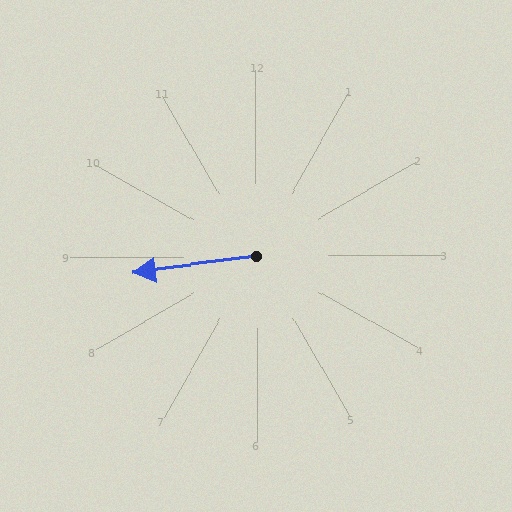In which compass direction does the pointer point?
West.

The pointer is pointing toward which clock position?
Roughly 9 o'clock.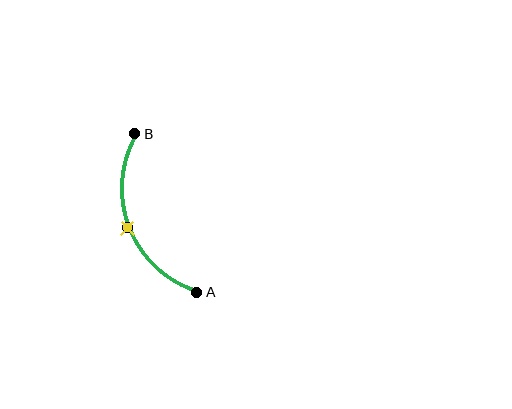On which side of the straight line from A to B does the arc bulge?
The arc bulges to the left of the straight line connecting A and B.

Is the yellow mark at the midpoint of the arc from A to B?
Yes. The yellow mark lies on the arc at equal arc-length from both A and B — it is the arc midpoint.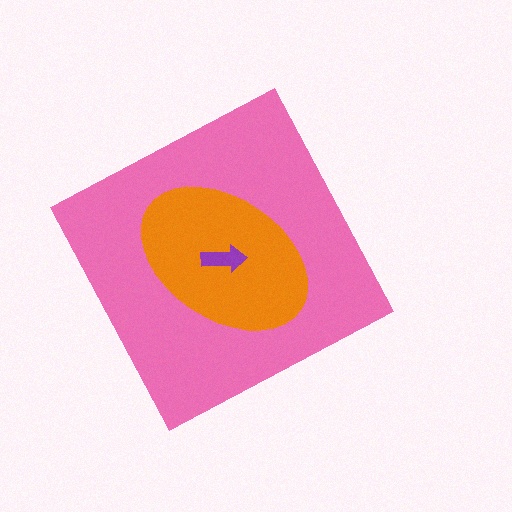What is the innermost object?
The purple arrow.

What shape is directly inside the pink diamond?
The orange ellipse.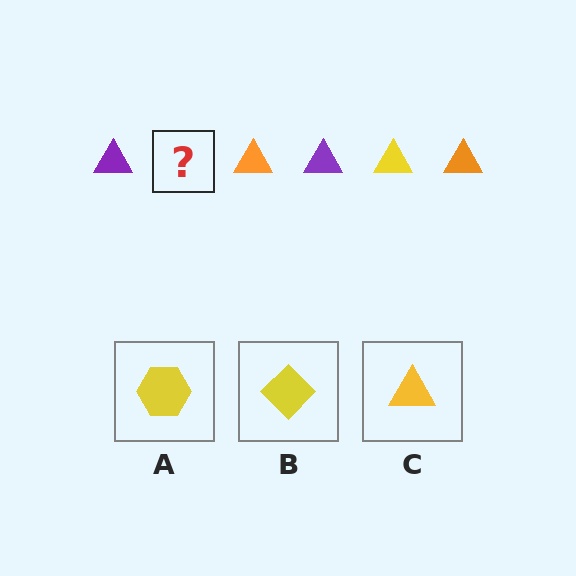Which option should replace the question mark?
Option C.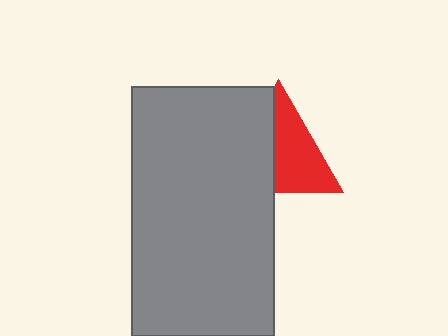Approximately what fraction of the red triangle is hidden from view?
Roughly 46% of the red triangle is hidden behind the gray rectangle.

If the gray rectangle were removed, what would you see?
You would see the complete red triangle.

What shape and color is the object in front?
The object in front is a gray rectangle.